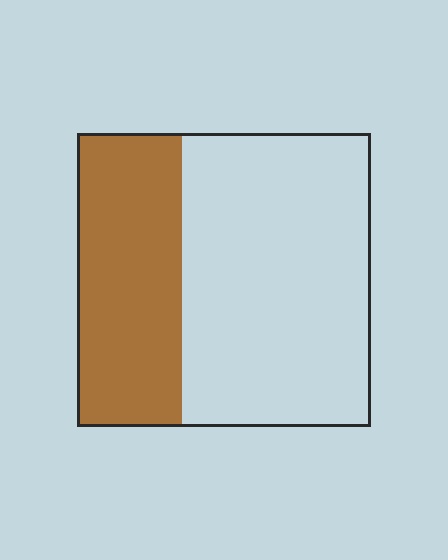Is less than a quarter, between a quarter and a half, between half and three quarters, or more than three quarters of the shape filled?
Between a quarter and a half.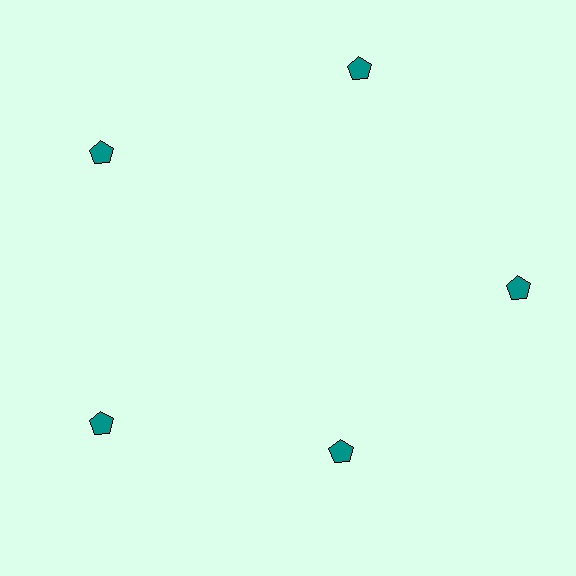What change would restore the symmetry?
The symmetry would be restored by moving it outward, back onto the ring so that all 5 pentagons sit at equal angles and equal distance from the center.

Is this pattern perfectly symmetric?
No. The 5 teal pentagons are arranged in a ring, but one element near the 5 o'clock position is pulled inward toward the center, breaking the 5-fold rotational symmetry.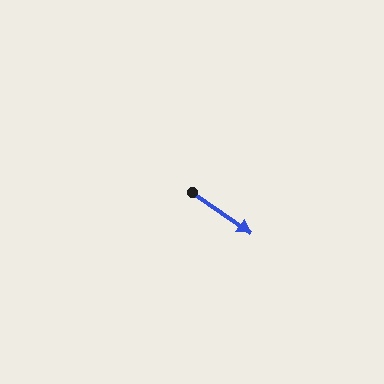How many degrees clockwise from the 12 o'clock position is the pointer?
Approximately 125 degrees.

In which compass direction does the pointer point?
Southeast.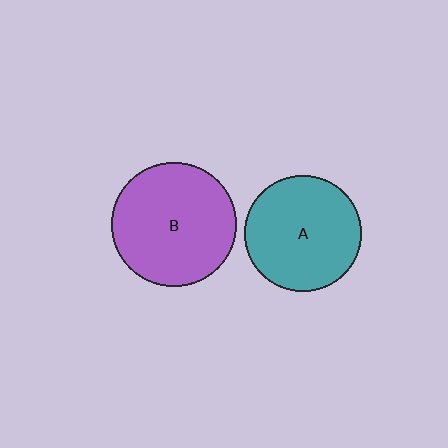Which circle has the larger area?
Circle B (purple).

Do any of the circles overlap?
No, none of the circles overlap.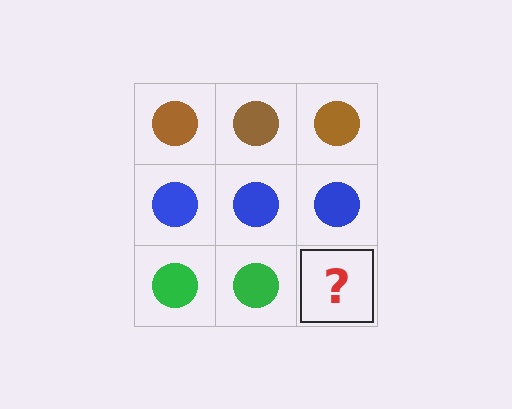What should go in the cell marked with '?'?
The missing cell should contain a green circle.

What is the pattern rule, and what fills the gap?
The rule is that each row has a consistent color. The gap should be filled with a green circle.